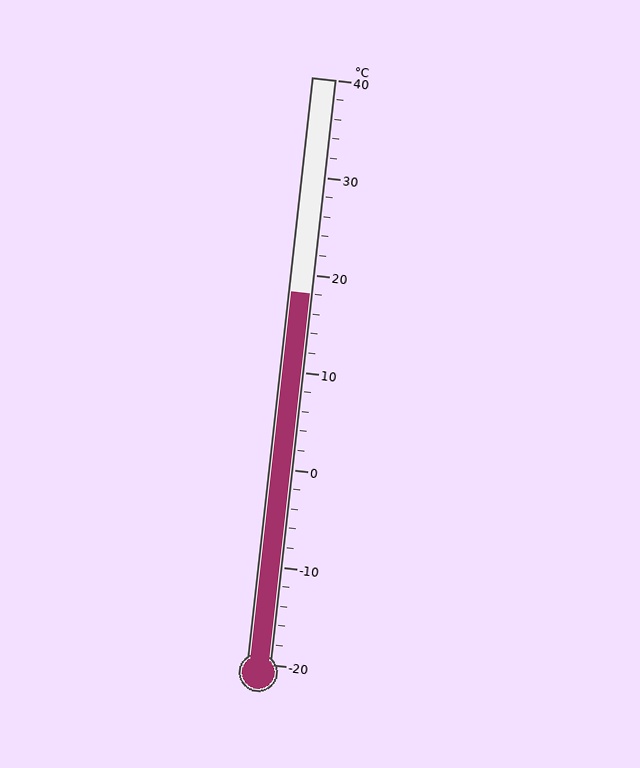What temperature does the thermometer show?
The thermometer shows approximately 18°C.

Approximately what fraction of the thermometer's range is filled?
The thermometer is filled to approximately 65% of its range.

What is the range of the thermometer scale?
The thermometer scale ranges from -20°C to 40°C.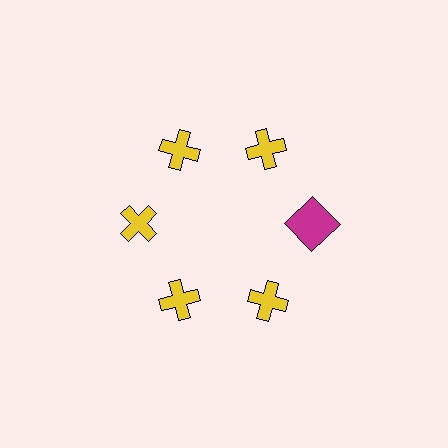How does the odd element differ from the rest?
It differs in both color (magenta instead of yellow) and shape (square instead of cross).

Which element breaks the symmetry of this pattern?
The magenta square at roughly the 3 o'clock position breaks the symmetry. All other shapes are yellow crosses.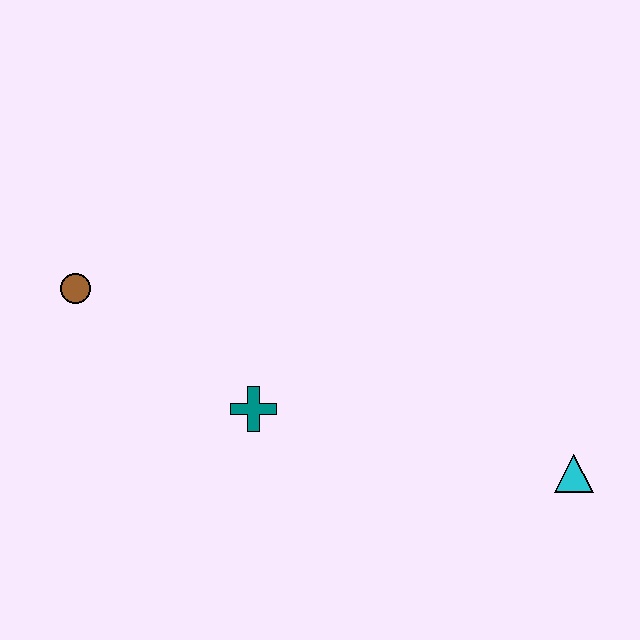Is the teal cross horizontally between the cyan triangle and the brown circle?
Yes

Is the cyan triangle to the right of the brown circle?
Yes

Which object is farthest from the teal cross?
The cyan triangle is farthest from the teal cross.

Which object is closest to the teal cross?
The brown circle is closest to the teal cross.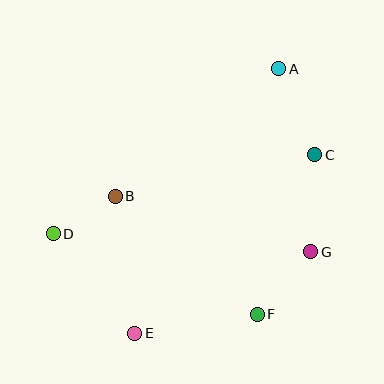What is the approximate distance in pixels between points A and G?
The distance between A and G is approximately 186 pixels.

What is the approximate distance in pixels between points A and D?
The distance between A and D is approximately 279 pixels.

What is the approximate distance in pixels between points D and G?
The distance between D and G is approximately 258 pixels.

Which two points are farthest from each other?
Points A and E are farthest from each other.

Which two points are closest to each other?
Points B and D are closest to each other.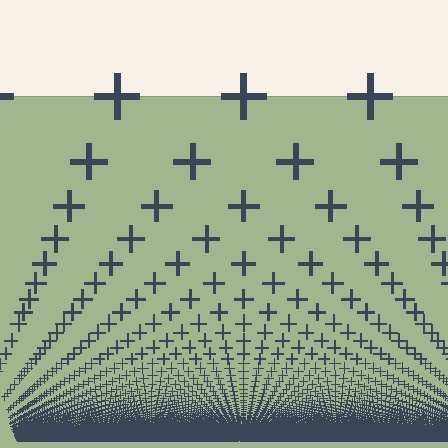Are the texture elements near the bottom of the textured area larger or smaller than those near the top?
Smaller. The gradient is inverted — elements near the bottom are smaller and denser.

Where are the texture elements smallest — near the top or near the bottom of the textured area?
Near the bottom.